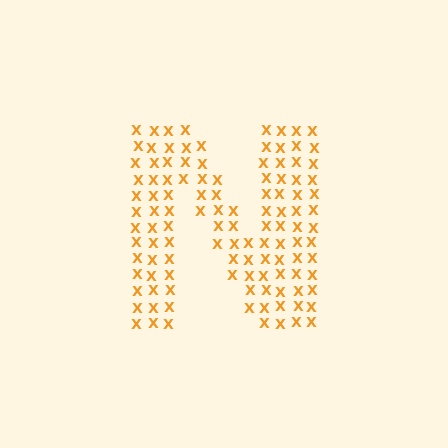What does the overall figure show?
The overall figure shows the letter N.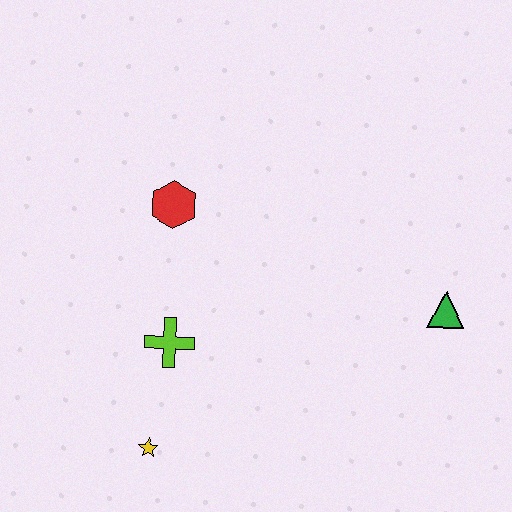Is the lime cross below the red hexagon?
Yes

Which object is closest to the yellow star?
The lime cross is closest to the yellow star.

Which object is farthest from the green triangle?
The yellow star is farthest from the green triangle.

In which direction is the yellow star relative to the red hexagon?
The yellow star is below the red hexagon.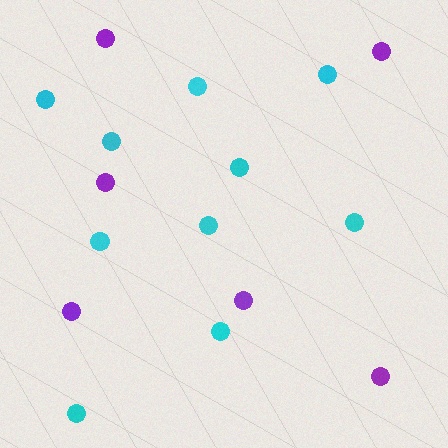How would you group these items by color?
There are 2 groups: one group of purple circles (6) and one group of cyan circles (10).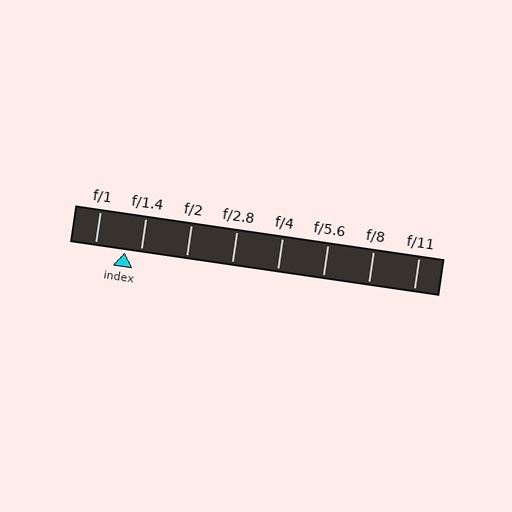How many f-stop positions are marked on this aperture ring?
There are 8 f-stop positions marked.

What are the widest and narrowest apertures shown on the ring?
The widest aperture shown is f/1 and the narrowest is f/11.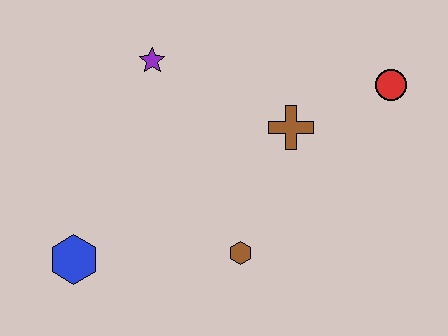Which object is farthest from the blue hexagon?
The red circle is farthest from the blue hexagon.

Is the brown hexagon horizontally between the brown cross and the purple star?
Yes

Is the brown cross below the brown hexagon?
No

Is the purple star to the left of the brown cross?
Yes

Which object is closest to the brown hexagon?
The brown cross is closest to the brown hexagon.